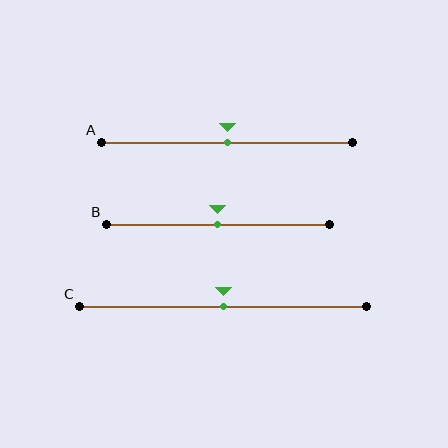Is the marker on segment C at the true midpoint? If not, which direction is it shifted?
Yes, the marker on segment C is at the true midpoint.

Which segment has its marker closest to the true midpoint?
Segment A has its marker closest to the true midpoint.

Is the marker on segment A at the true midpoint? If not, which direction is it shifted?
Yes, the marker on segment A is at the true midpoint.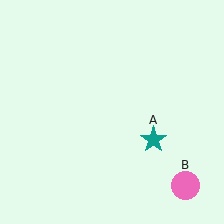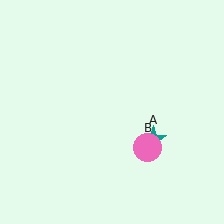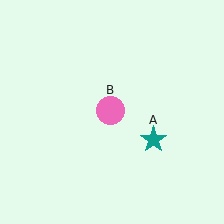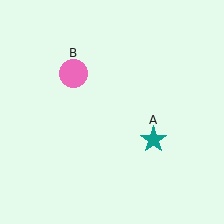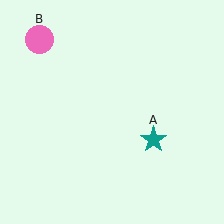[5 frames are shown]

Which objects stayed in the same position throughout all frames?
Teal star (object A) remained stationary.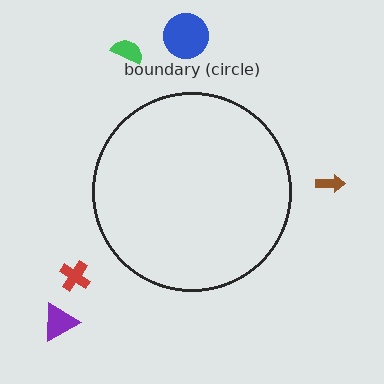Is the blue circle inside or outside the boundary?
Outside.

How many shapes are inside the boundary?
0 inside, 5 outside.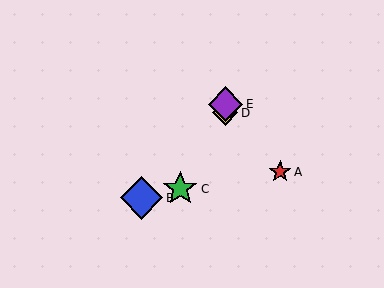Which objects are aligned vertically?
Objects D, E are aligned vertically.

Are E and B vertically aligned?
No, E is at x≈225 and B is at x≈141.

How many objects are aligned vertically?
2 objects (D, E) are aligned vertically.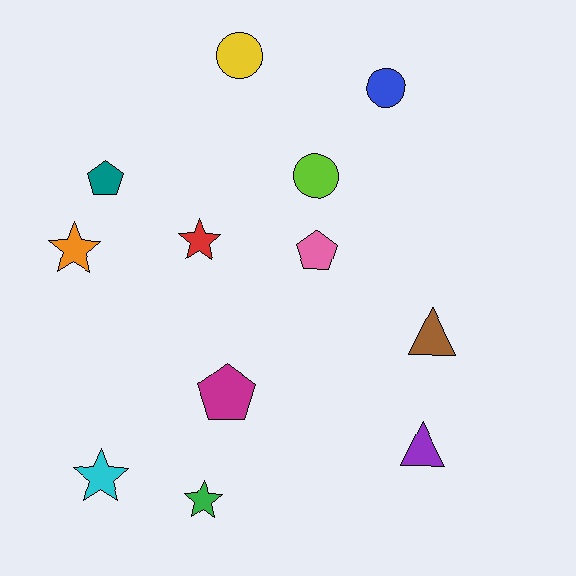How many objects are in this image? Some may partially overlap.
There are 12 objects.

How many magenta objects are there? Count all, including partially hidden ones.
There is 1 magenta object.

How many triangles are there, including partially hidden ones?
There are 2 triangles.